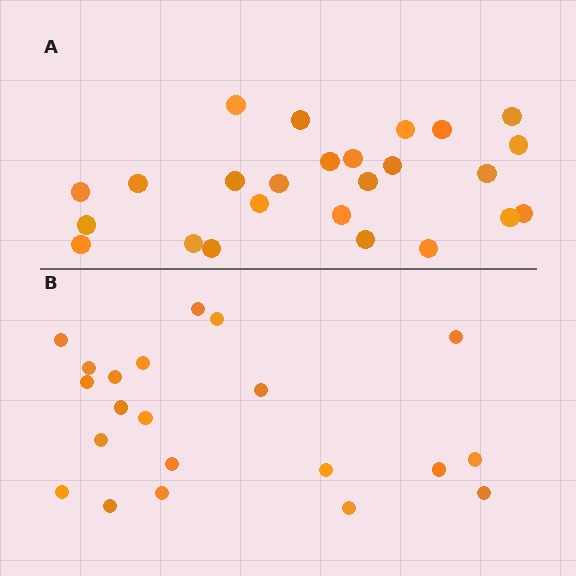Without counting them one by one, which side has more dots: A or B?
Region A (the top region) has more dots.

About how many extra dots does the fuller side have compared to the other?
Region A has about 4 more dots than region B.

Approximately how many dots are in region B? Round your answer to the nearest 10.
About 20 dots. (The exact count is 21, which rounds to 20.)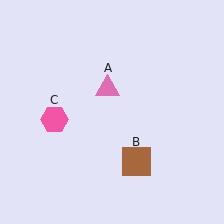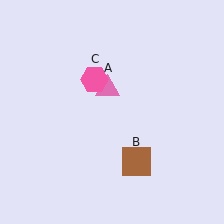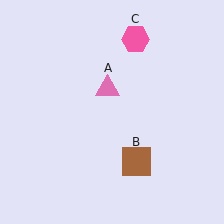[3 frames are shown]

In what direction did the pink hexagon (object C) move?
The pink hexagon (object C) moved up and to the right.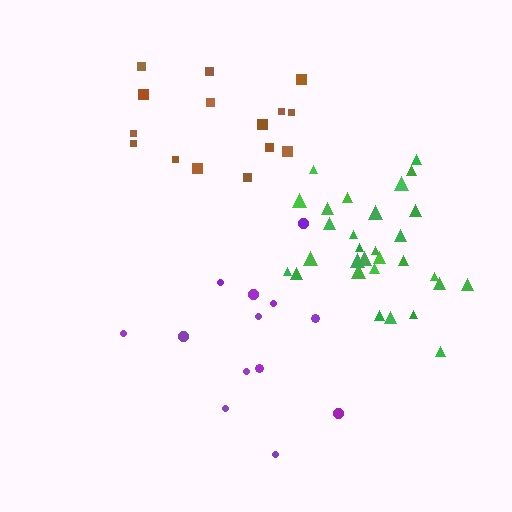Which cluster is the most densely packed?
Green.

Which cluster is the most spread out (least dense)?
Brown.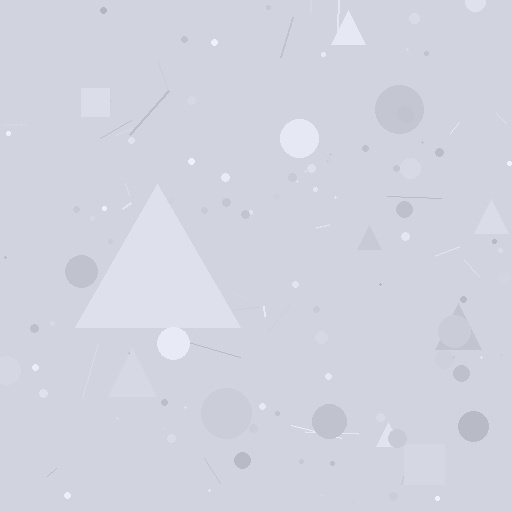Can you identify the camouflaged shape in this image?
The camouflaged shape is a triangle.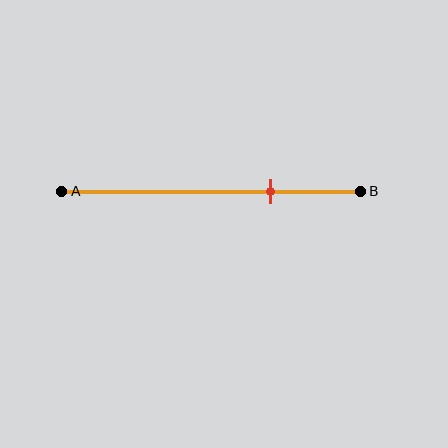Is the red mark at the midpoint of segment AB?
No, the mark is at about 70% from A, not at the 50% midpoint.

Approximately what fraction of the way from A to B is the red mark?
The red mark is approximately 70% of the way from A to B.